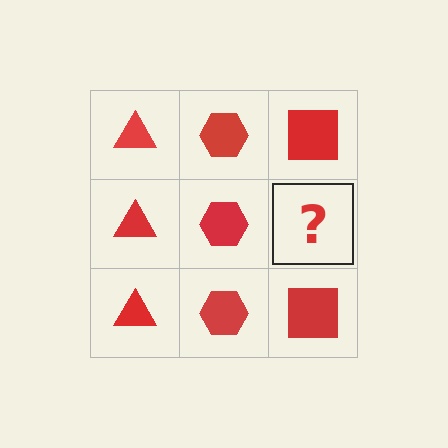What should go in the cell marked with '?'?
The missing cell should contain a red square.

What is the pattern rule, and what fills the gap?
The rule is that each column has a consistent shape. The gap should be filled with a red square.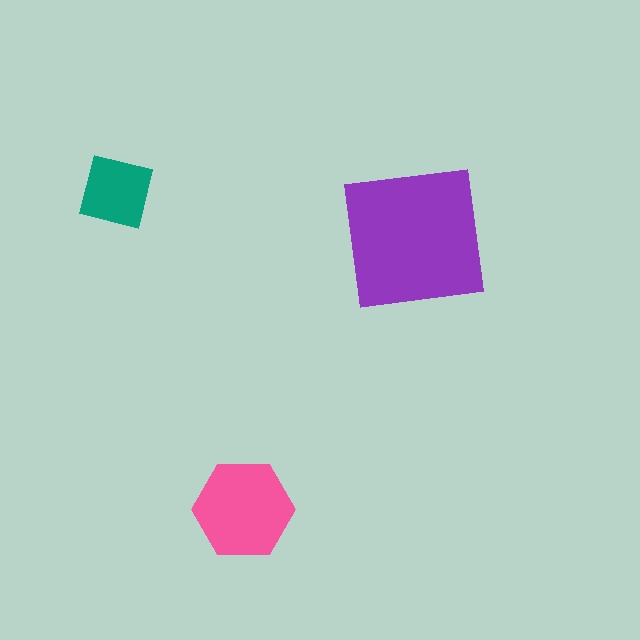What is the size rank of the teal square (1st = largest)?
3rd.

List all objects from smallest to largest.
The teal square, the pink hexagon, the purple square.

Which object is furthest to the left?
The teal square is leftmost.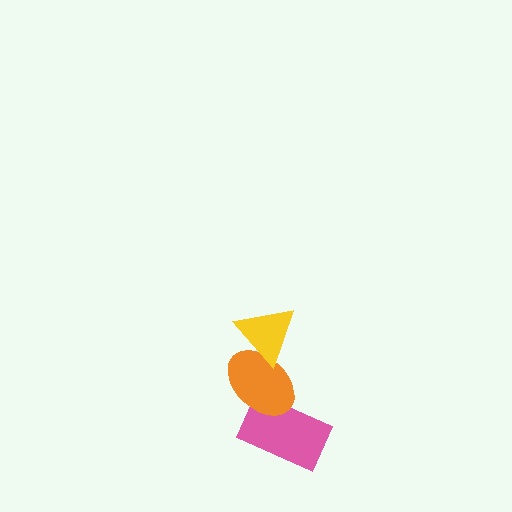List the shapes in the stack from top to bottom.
From top to bottom: the yellow triangle, the orange ellipse, the pink rectangle.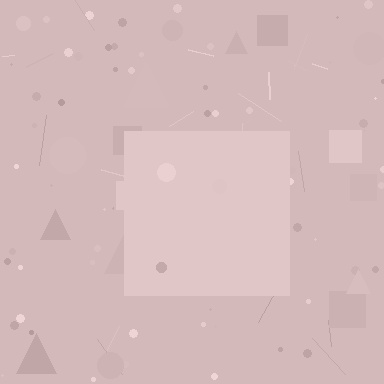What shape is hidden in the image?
A square is hidden in the image.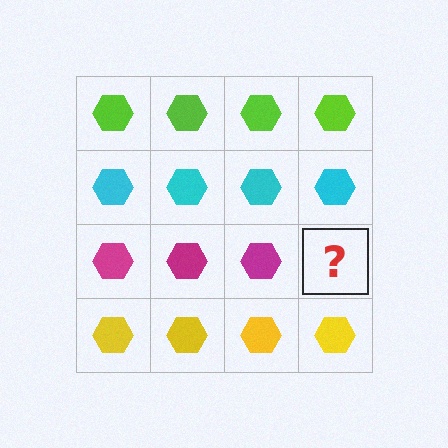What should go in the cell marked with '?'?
The missing cell should contain a magenta hexagon.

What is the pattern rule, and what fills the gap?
The rule is that each row has a consistent color. The gap should be filled with a magenta hexagon.